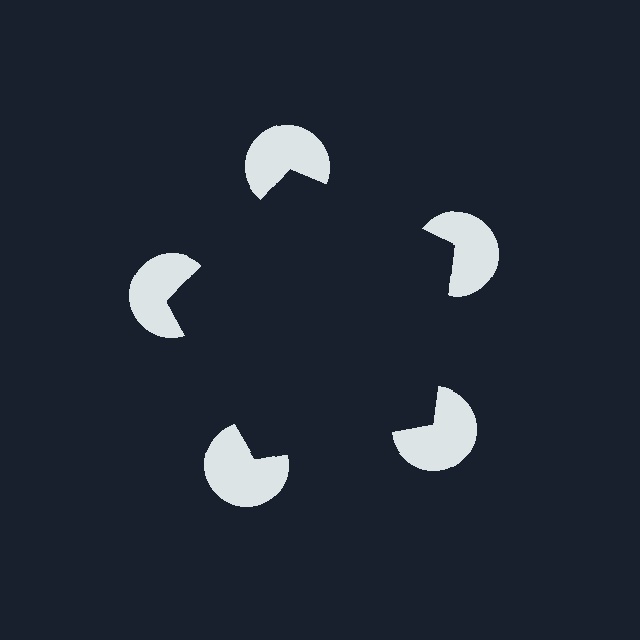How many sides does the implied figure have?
5 sides.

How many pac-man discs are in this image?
There are 5 — one at each vertex of the illusory pentagon.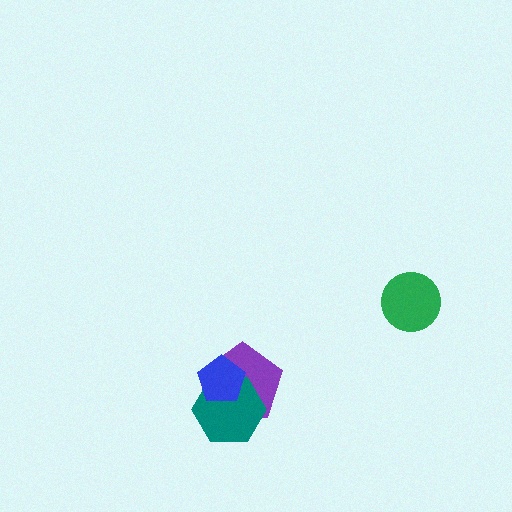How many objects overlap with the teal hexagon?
2 objects overlap with the teal hexagon.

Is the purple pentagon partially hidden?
Yes, it is partially covered by another shape.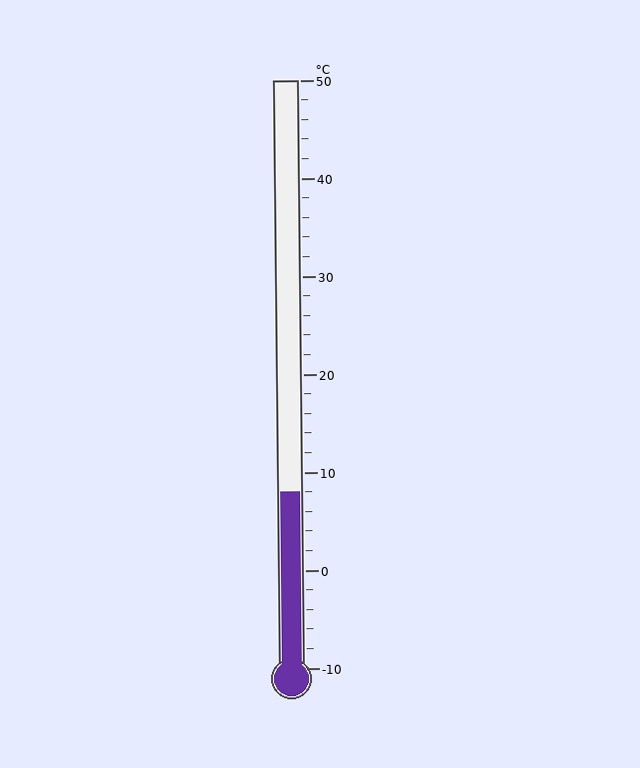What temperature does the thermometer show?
The thermometer shows approximately 8°C.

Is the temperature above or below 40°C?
The temperature is below 40°C.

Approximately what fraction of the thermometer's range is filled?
The thermometer is filled to approximately 30% of its range.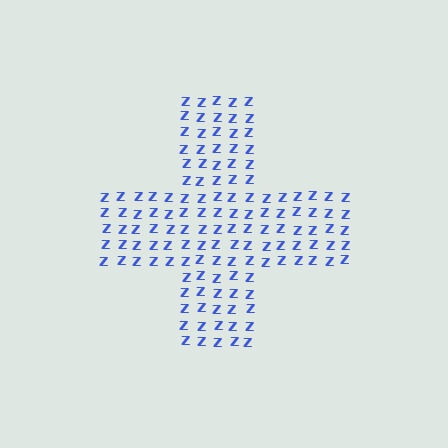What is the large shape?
The large shape is a cross.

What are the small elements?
The small elements are letter Z's.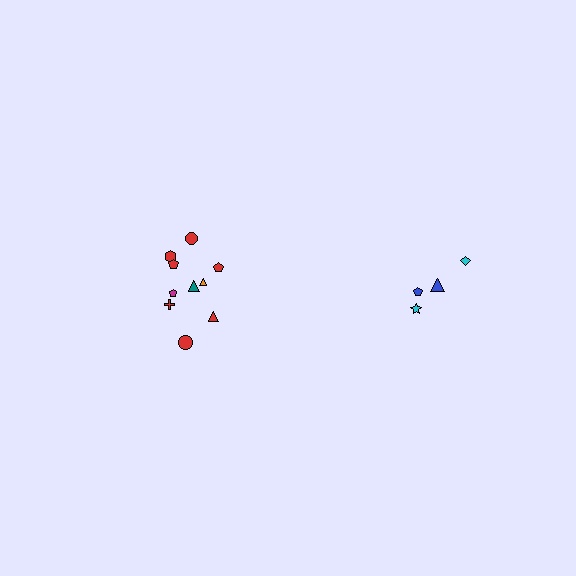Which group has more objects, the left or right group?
The left group.